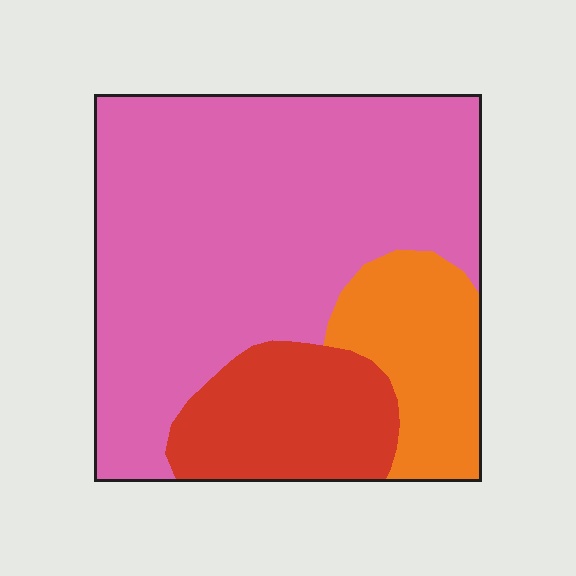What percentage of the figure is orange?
Orange covers around 15% of the figure.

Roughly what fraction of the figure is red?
Red covers around 20% of the figure.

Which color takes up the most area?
Pink, at roughly 65%.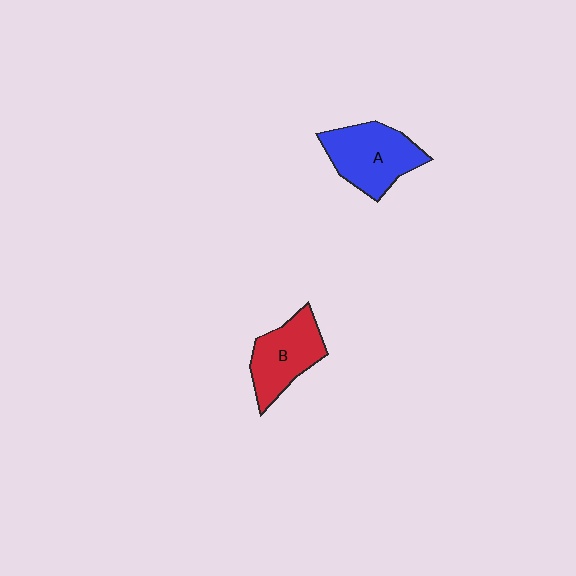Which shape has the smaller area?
Shape B (red).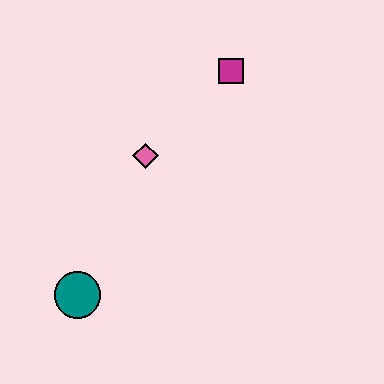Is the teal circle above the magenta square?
No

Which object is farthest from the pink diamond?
The teal circle is farthest from the pink diamond.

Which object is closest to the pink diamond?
The magenta square is closest to the pink diamond.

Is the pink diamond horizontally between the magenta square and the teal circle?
Yes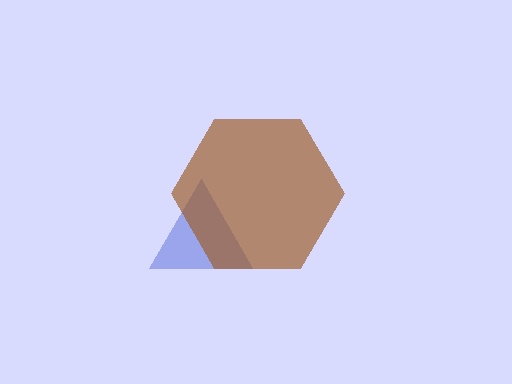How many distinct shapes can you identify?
There are 2 distinct shapes: a blue triangle, a brown hexagon.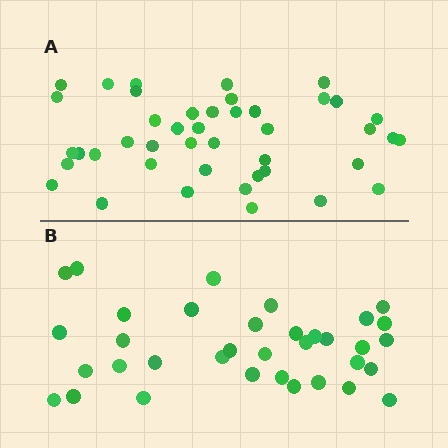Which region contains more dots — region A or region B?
Region A (the top region) has more dots.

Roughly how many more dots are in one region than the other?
Region A has roughly 8 or so more dots than region B.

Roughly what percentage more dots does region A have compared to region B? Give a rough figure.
About 25% more.